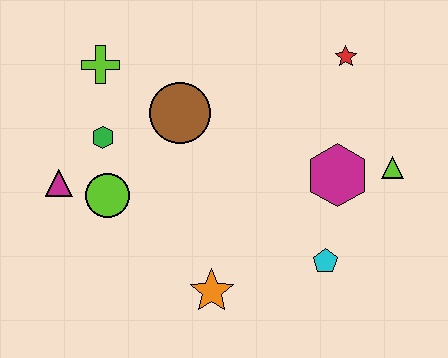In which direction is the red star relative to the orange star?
The red star is above the orange star.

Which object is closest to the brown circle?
The green hexagon is closest to the brown circle.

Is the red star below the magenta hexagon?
No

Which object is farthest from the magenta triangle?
The lime triangle is farthest from the magenta triangle.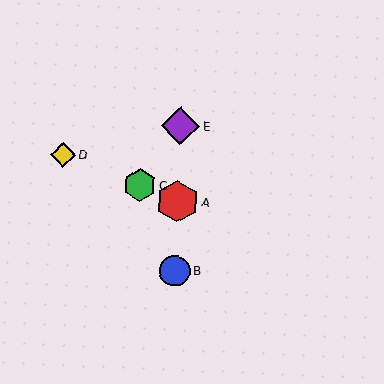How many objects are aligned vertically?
3 objects (A, B, E) are aligned vertically.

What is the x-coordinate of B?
Object B is at x≈175.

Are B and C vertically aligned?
No, B is at x≈175 and C is at x≈140.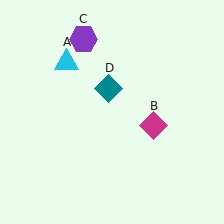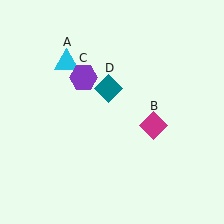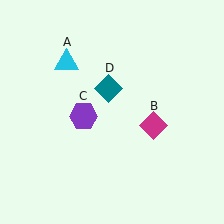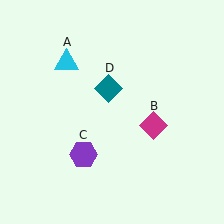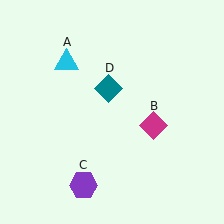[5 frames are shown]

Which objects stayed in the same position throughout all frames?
Cyan triangle (object A) and magenta diamond (object B) and teal diamond (object D) remained stationary.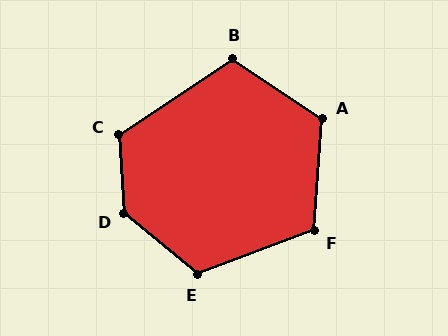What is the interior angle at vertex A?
Approximately 120 degrees (obtuse).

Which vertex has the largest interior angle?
D, at approximately 133 degrees.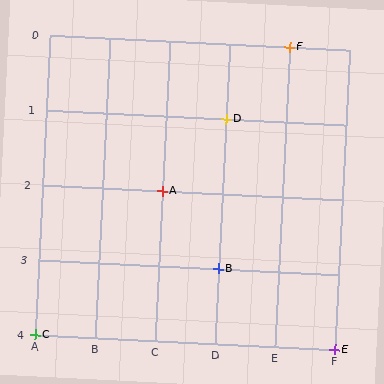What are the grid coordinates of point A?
Point A is at grid coordinates (C, 2).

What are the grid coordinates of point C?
Point C is at grid coordinates (A, 4).